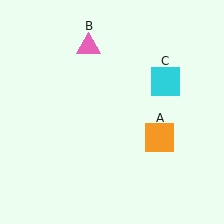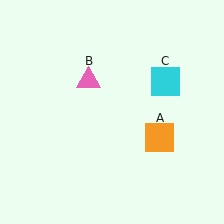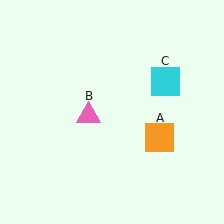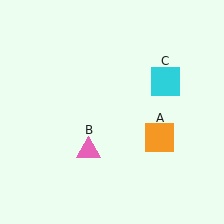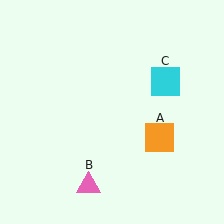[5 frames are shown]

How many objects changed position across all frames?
1 object changed position: pink triangle (object B).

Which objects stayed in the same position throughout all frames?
Orange square (object A) and cyan square (object C) remained stationary.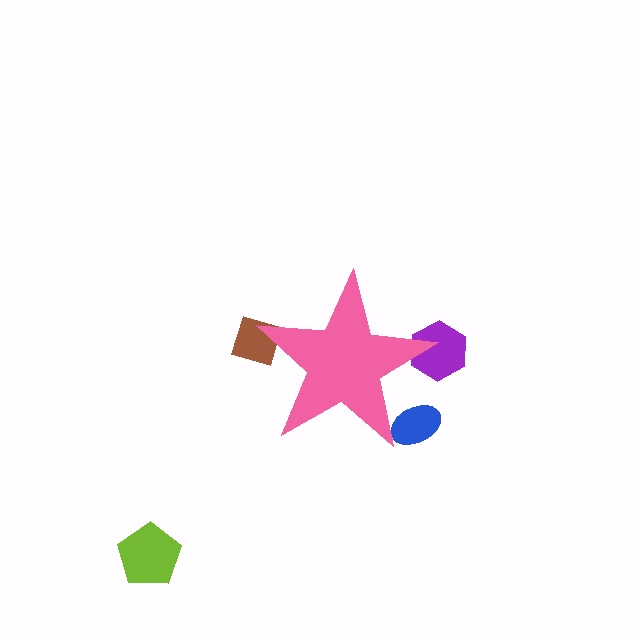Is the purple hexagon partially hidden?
Yes, the purple hexagon is partially hidden behind the pink star.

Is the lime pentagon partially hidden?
No, the lime pentagon is fully visible.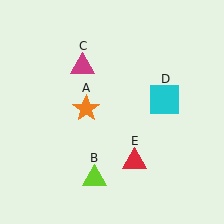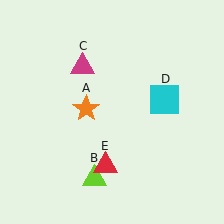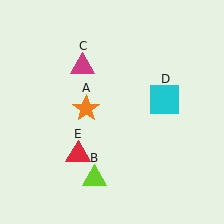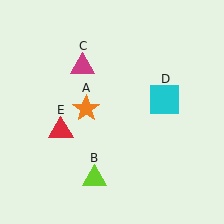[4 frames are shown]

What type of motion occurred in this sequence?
The red triangle (object E) rotated clockwise around the center of the scene.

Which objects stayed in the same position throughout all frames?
Orange star (object A) and lime triangle (object B) and magenta triangle (object C) and cyan square (object D) remained stationary.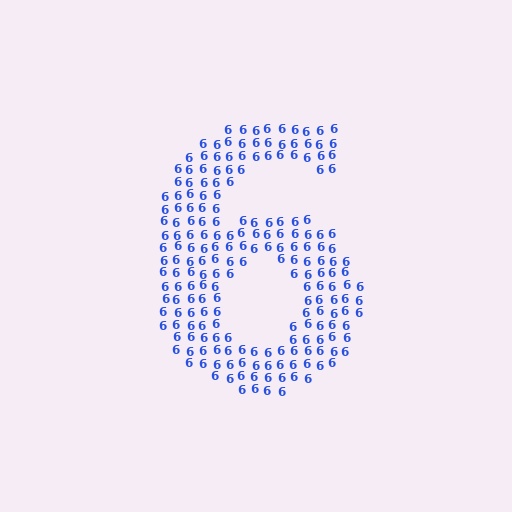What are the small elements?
The small elements are digit 6's.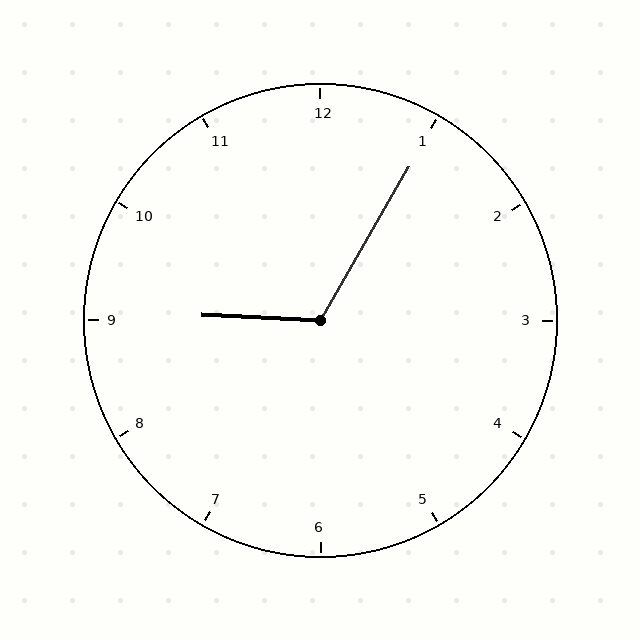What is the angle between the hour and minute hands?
Approximately 118 degrees.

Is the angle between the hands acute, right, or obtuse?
It is obtuse.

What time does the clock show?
9:05.